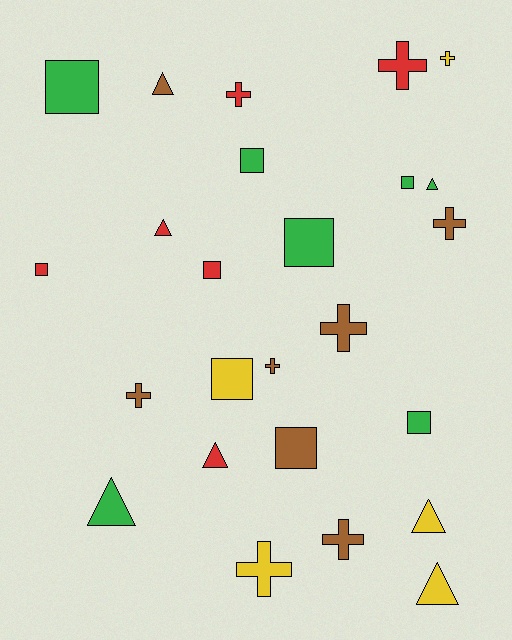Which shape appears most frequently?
Square, with 9 objects.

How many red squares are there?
There are 2 red squares.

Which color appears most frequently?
Green, with 7 objects.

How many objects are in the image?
There are 25 objects.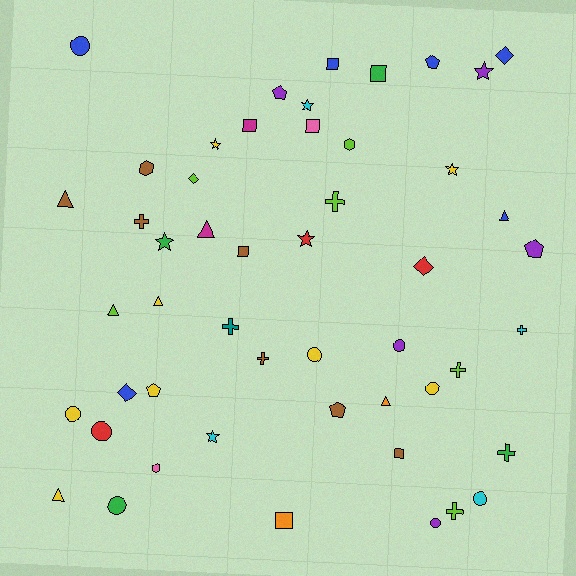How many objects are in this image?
There are 50 objects.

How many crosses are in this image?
There are 8 crosses.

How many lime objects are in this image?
There are 6 lime objects.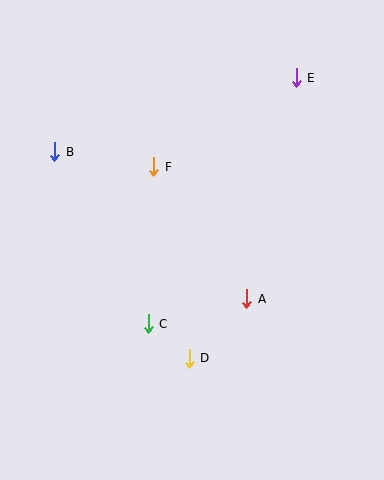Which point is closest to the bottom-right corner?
Point A is closest to the bottom-right corner.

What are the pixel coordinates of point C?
Point C is at (148, 324).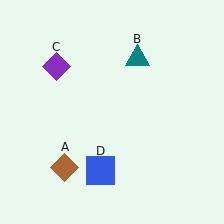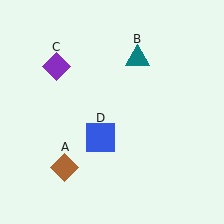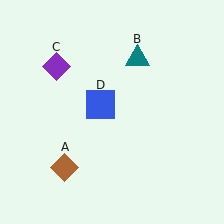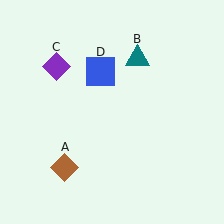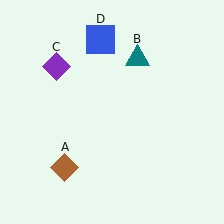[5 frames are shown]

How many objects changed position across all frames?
1 object changed position: blue square (object D).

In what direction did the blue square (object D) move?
The blue square (object D) moved up.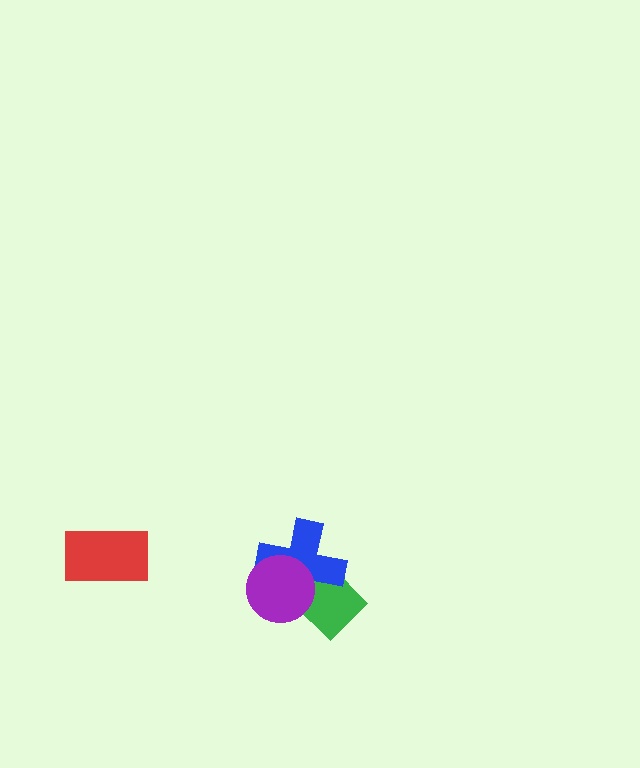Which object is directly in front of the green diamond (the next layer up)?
The blue cross is directly in front of the green diamond.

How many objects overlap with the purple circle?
2 objects overlap with the purple circle.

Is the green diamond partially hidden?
Yes, it is partially covered by another shape.